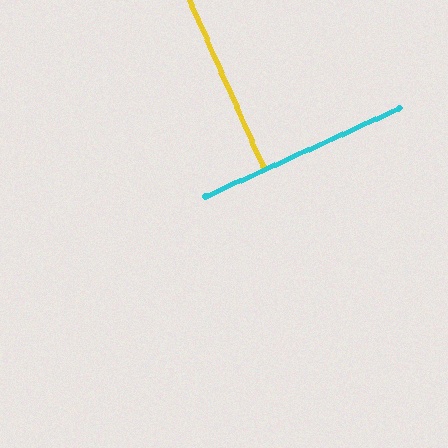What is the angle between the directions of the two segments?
Approximately 89 degrees.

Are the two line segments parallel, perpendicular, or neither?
Perpendicular — they meet at approximately 89°.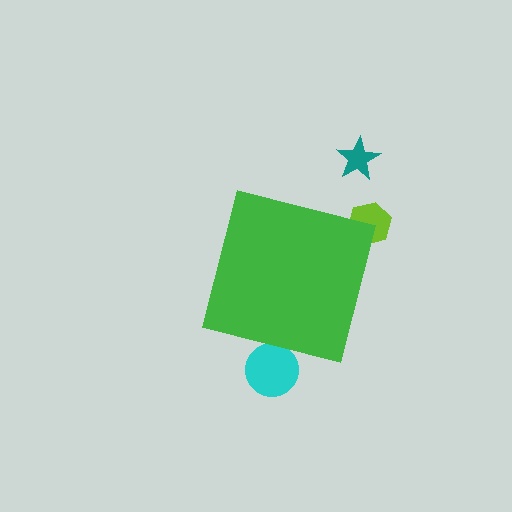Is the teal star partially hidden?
No, the teal star is fully visible.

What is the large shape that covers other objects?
A green square.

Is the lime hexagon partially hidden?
Yes, the lime hexagon is partially hidden behind the green square.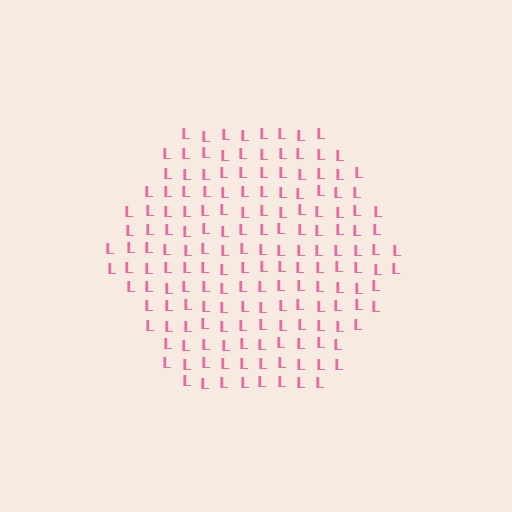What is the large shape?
The large shape is a hexagon.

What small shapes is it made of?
It is made of small letter L's.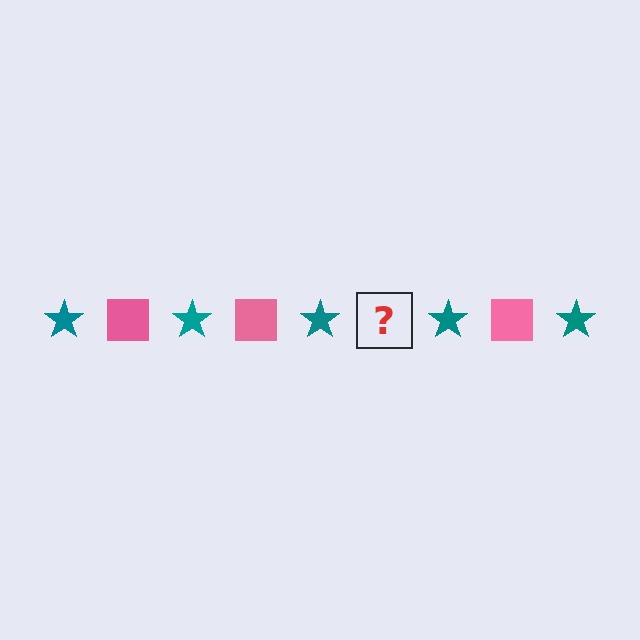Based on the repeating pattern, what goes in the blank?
The blank should be a pink square.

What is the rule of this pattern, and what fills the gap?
The rule is that the pattern alternates between teal star and pink square. The gap should be filled with a pink square.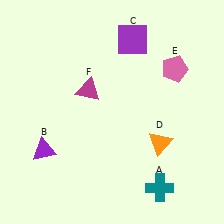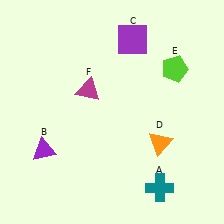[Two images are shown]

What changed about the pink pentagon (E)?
In Image 1, E is pink. In Image 2, it changed to lime.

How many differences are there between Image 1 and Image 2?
There is 1 difference between the two images.